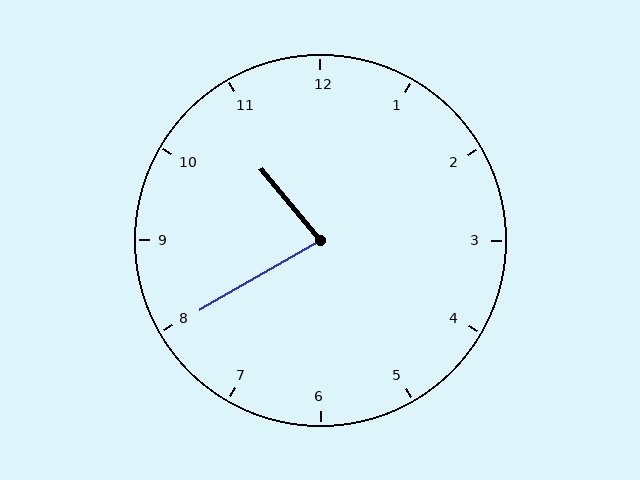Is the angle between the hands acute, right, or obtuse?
It is acute.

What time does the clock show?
10:40.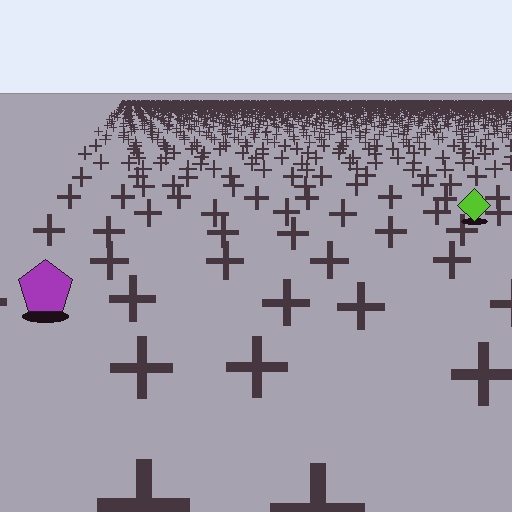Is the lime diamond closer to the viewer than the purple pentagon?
No. The purple pentagon is closer — you can tell from the texture gradient: the ground texture is coarser near it.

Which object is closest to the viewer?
The purple pentagon is closest. The texture marks near it are larger and more spread out.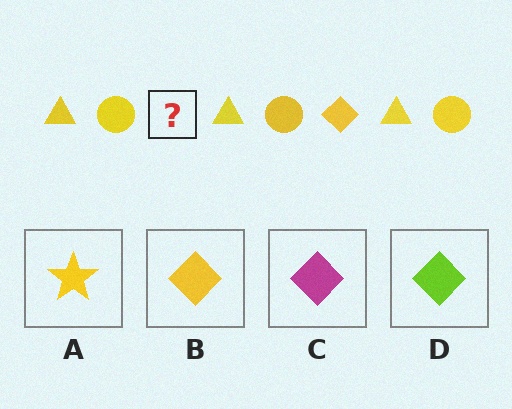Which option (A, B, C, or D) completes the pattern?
B.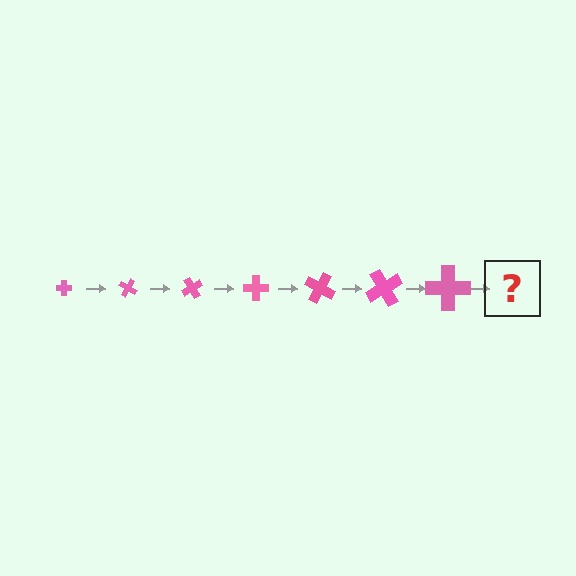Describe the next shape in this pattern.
It should be a cross, larger than the previous one and rotated 210 degrees from the start.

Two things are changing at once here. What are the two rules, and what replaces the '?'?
The two rules are that the cross grows larger each step and it rotates 30 degrees each step. The '?' should be a cross, larger than the previous one and rotated 210 degrees from the start.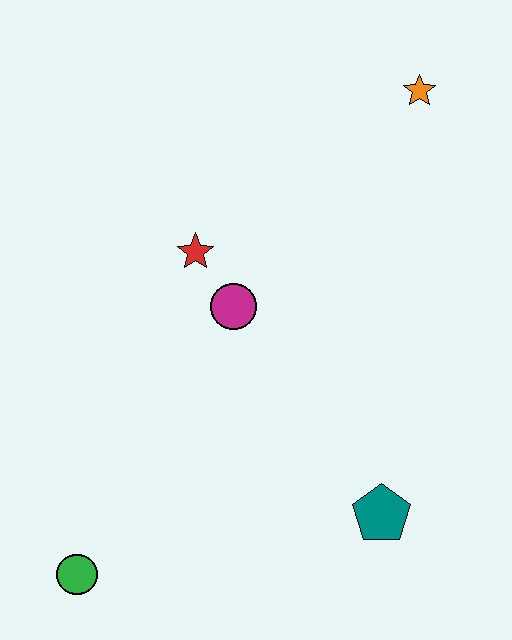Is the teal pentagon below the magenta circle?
Yes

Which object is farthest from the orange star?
The green circle is farthest from the orange star.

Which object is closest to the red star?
The magenta circle is closest to the red star.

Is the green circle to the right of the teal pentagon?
No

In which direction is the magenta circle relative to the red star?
The magenta circle is below the red star.